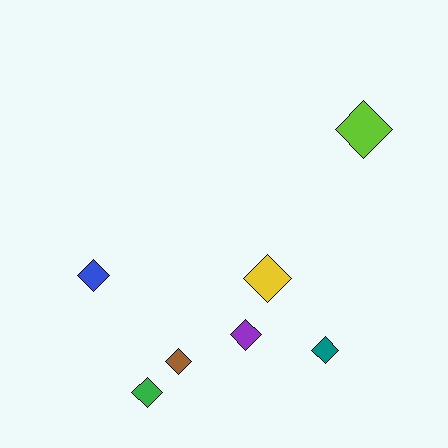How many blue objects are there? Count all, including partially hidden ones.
There is 1 blue object.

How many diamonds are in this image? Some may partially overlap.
There are 7 diamonds.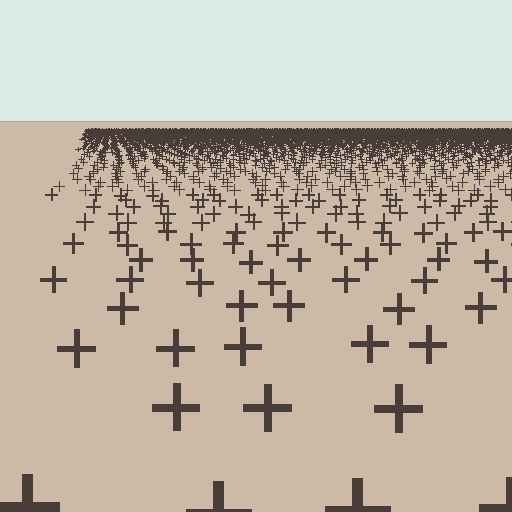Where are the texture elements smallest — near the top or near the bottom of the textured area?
Near the top.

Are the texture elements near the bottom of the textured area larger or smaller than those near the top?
Larger. Near the bottom, elements are closer to the viewer and appear at a bigger on-screen size.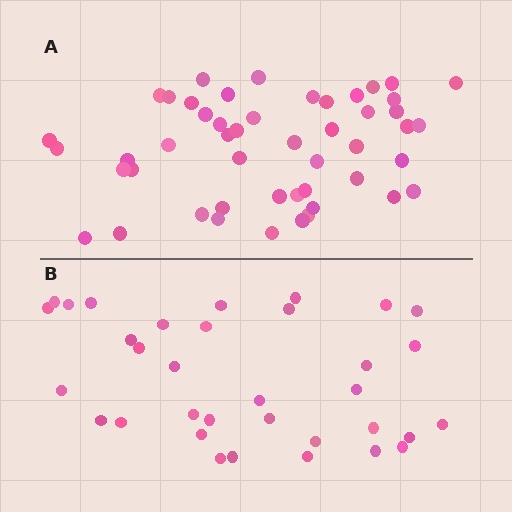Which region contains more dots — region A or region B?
Region A (the top region) has more dots.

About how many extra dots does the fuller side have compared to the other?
Region A has approximately 15 more dots than region B.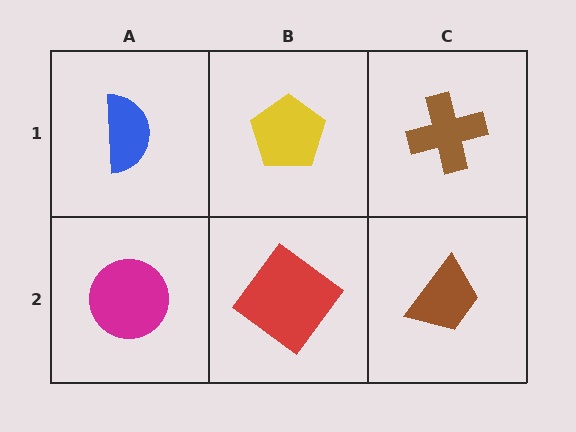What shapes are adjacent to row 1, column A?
A magenta circle (row 2, column A), a yellow pentagon (row 1, column B).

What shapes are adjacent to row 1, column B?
A red diamond (row 2, column B), a blue semicircle (row 1, column A), a brown cross (row 1, column C).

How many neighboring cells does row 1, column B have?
3.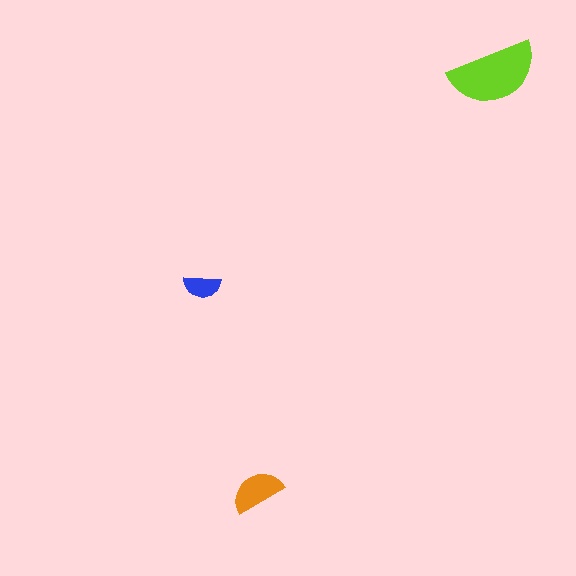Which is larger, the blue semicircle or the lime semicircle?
The lime one.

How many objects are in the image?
There are 3 objects in the image.